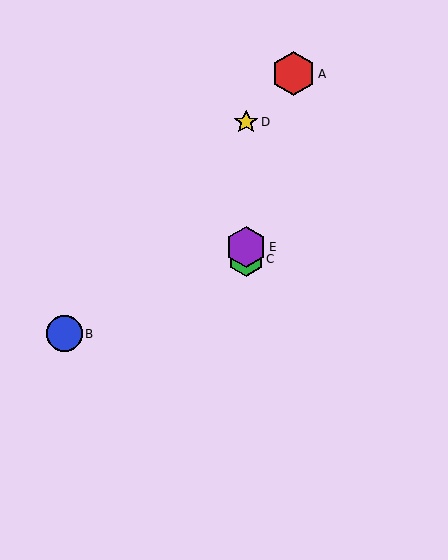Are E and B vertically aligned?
No, E is at x≈246 and B is at x≈64.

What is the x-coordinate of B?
Object B is at x≈64.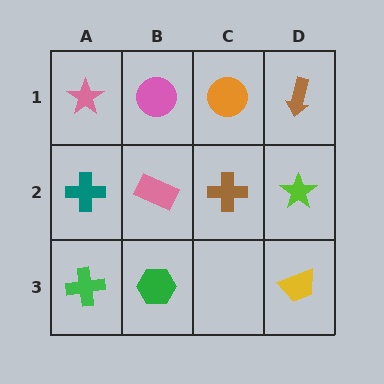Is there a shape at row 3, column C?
No, that cell is empty.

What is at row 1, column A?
A pink star.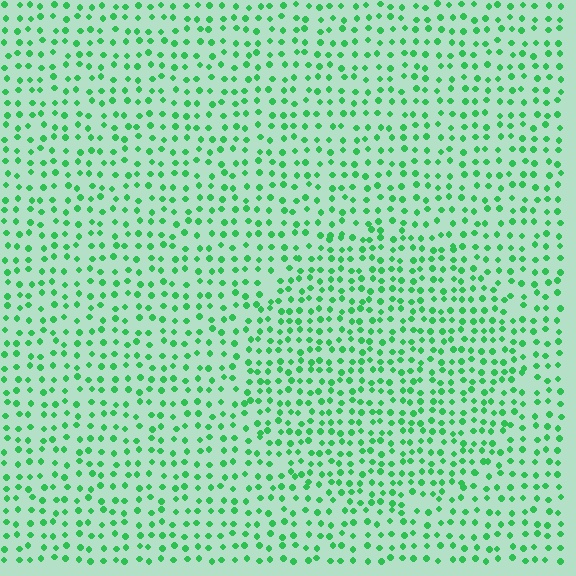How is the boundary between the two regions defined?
The boundary is defined by a change in element density (approximately 1.4x ratio). All elements are the same color, size, and shape.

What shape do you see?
I see a circle.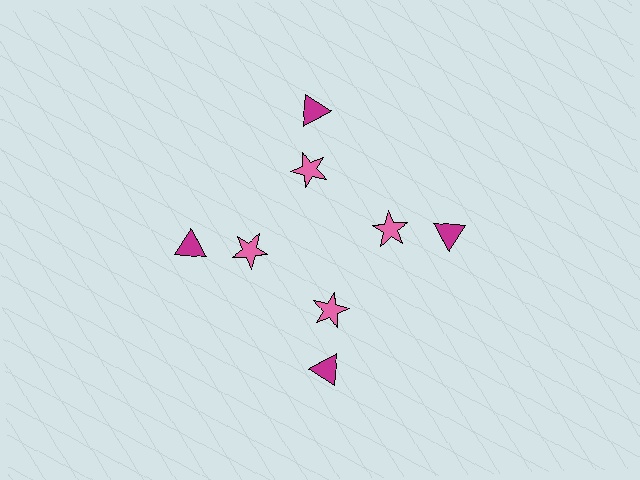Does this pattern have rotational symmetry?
Yes, this pattern has 4-fold rotational symmetry. It looks the same after rotating 90 degrees around the center.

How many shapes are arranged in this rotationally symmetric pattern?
There are 8 shapes, arranged in 4 groups of 2.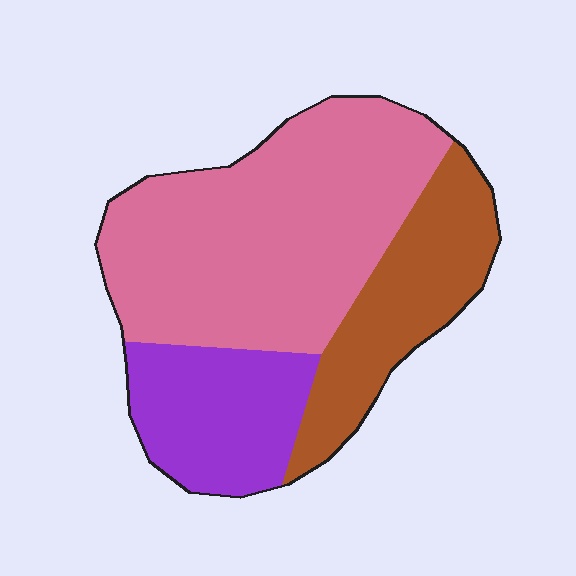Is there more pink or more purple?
Pink.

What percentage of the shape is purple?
Purple covers 22% of the shape.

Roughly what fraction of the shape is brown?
Brown covers 24% of the shape.